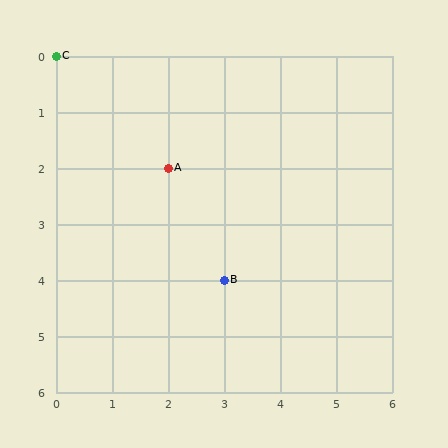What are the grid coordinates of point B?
Point B is at grid coordinates (3, 4).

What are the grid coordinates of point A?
Point A is at grid coordinates (2, 2).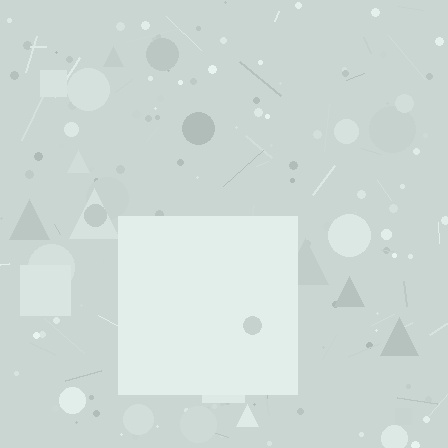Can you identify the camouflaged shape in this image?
The camouflaged shape is a square.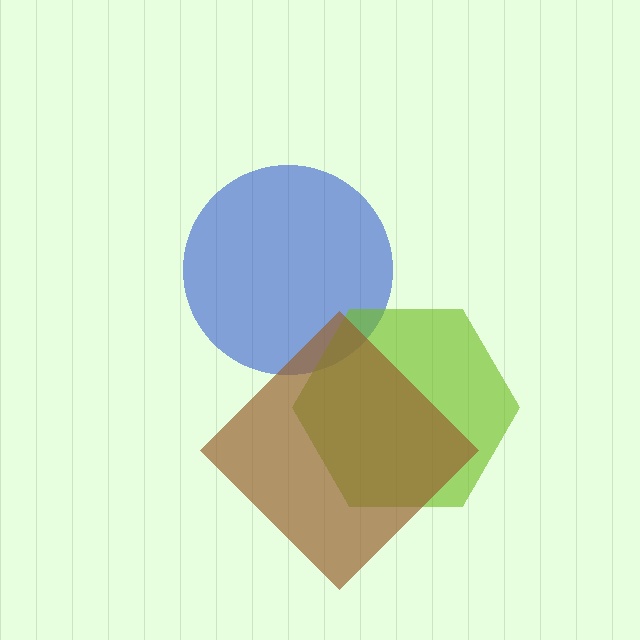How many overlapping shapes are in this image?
There are 3 overlapping shapes in the image.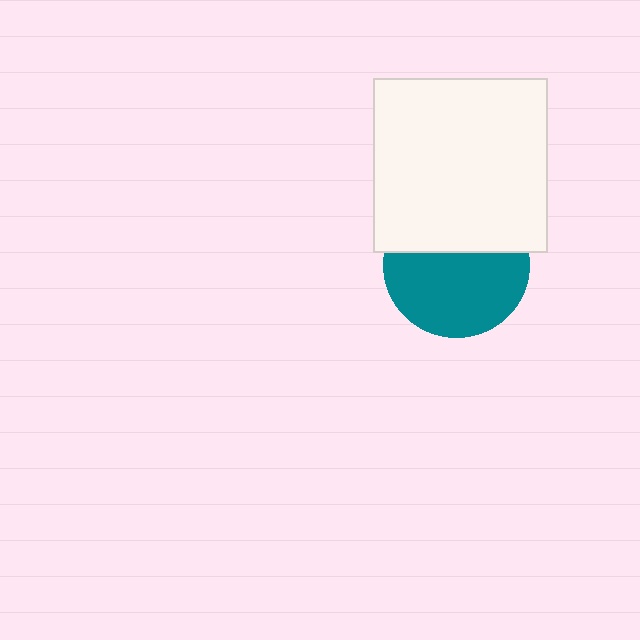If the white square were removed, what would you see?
You would see the complete teal circle.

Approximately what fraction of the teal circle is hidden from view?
Roughly 40% of the teal circle is hidden behind the white square.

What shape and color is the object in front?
The object in front is a white square.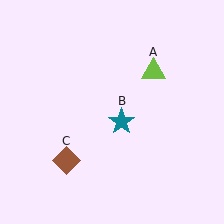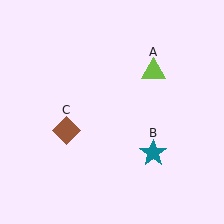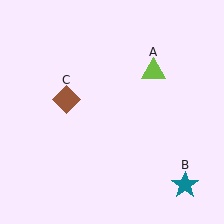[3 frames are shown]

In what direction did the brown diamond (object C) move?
The brown diamond (object C) moved up.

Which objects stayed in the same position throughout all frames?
Lime triangle (object A) remained stationary.